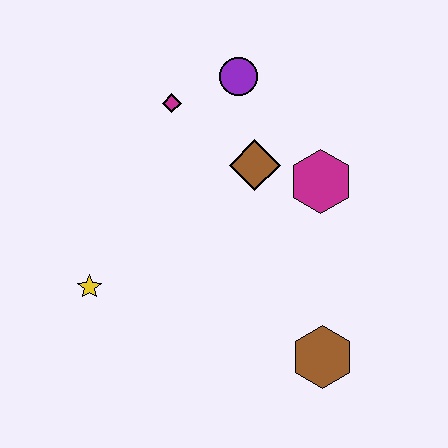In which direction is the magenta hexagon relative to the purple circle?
The magenta hexagon is below the purple circle.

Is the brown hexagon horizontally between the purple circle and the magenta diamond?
No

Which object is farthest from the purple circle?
The brown hexagon is farthest from the purple circle.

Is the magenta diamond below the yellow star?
No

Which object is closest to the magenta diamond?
The purple circle is closest to the magenta diamond.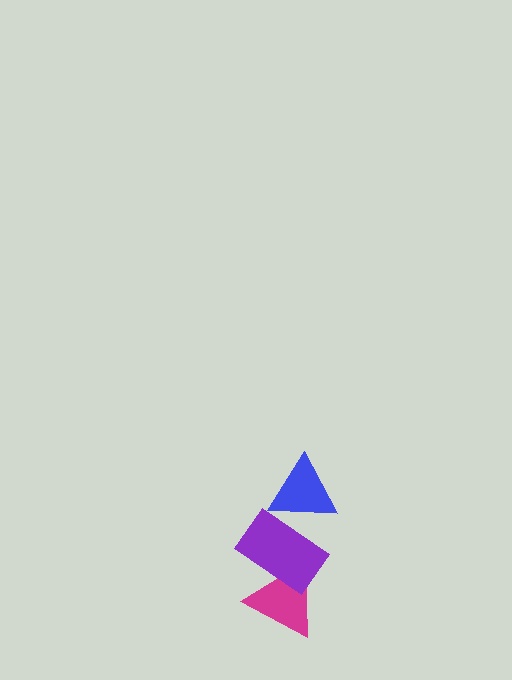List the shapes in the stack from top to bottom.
From top to bottom: the blue triangle, the purple rectangle, the magenta triangle.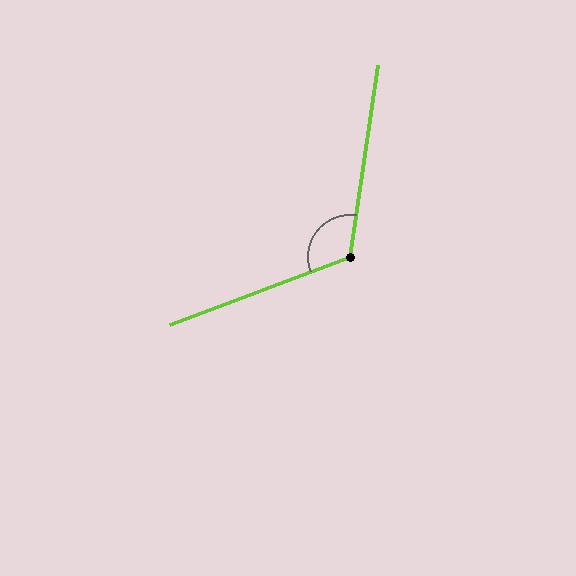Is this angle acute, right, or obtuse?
It is obtuse.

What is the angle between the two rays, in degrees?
Approximately 119 degrees.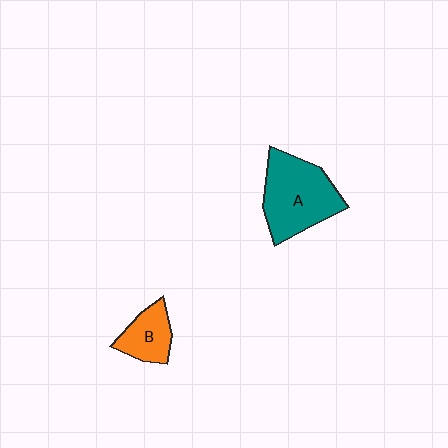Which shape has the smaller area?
Shape B (orange).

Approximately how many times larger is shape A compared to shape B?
Approximately 2.1 times.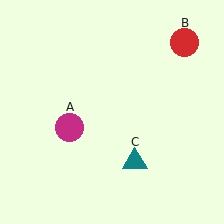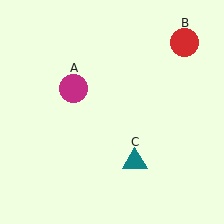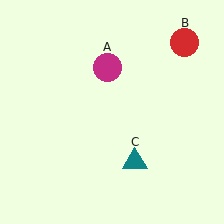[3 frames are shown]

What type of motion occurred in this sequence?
The magenta circle (object A) rotated clockwise around the center of the scene.